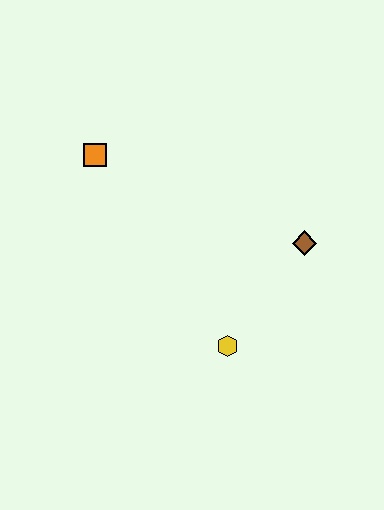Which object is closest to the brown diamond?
The yellow hexagon is closest to the brown diamond.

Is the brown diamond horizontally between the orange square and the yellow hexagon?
No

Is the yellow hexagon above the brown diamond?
No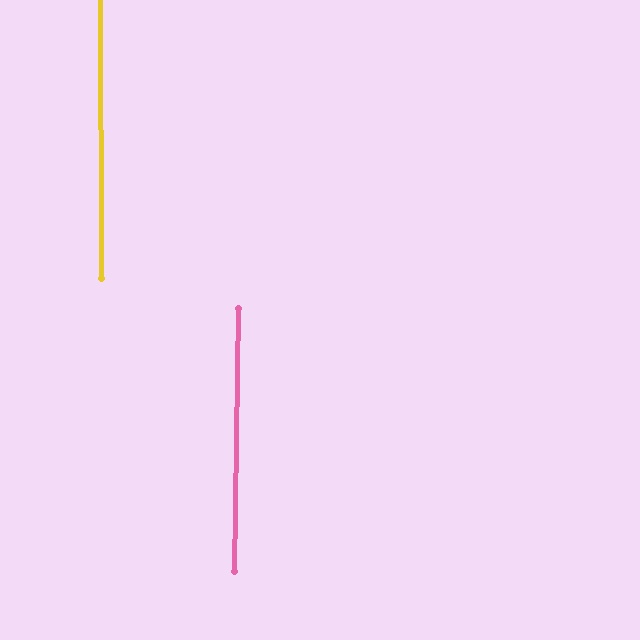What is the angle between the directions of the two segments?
Approximately 1 degree.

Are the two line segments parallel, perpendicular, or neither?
Parallel — their directions differ by only 0.9°.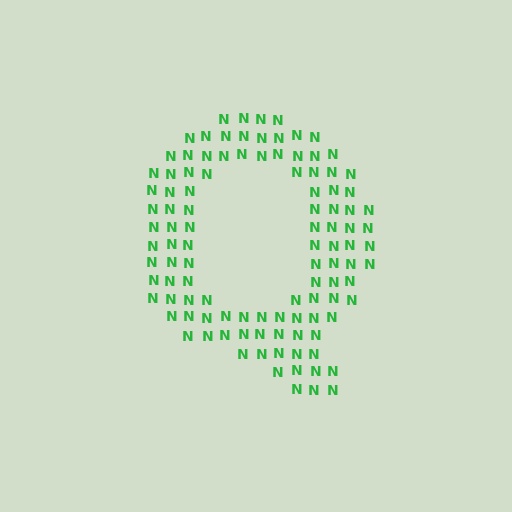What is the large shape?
The large shape is the letter Q.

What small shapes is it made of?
It is made of small letter N's.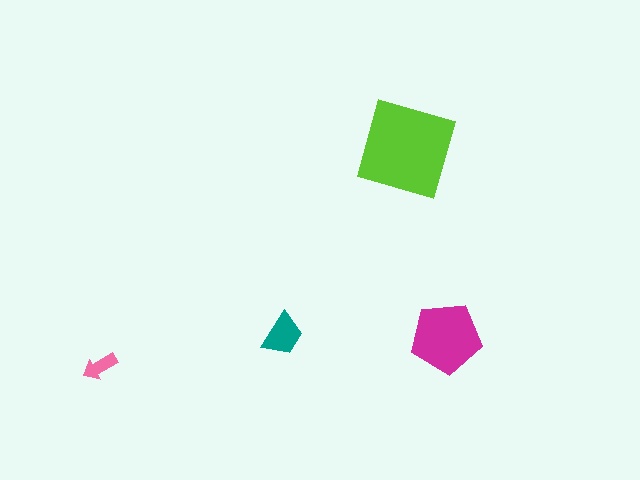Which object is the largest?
The lime diamond.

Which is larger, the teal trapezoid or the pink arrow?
The teal trapezoid.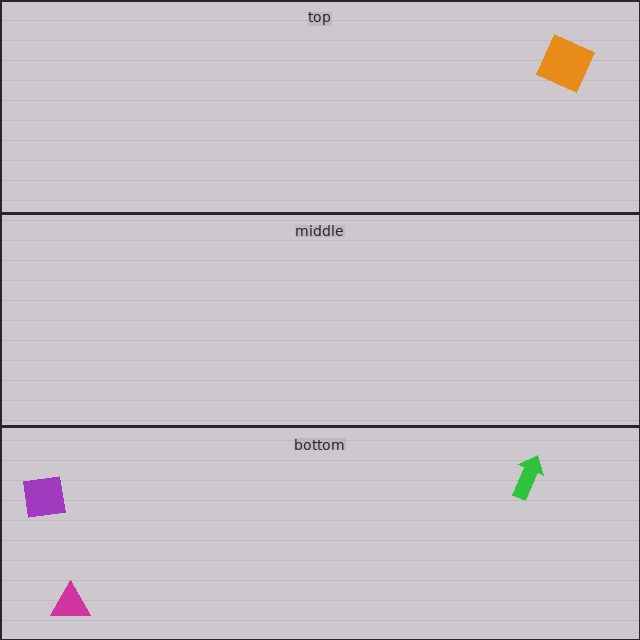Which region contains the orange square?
The top region.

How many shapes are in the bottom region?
3.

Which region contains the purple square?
The bottom region.